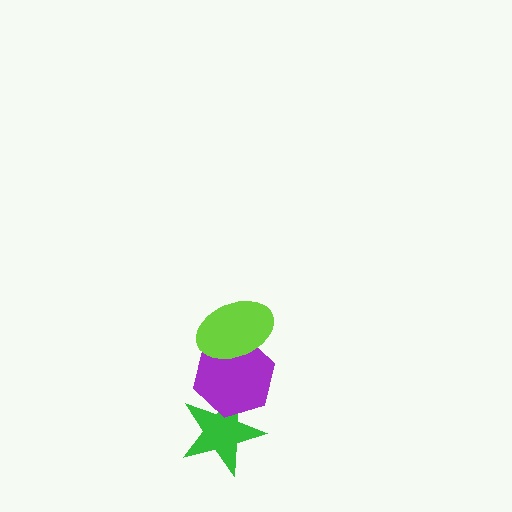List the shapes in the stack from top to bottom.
From top to bottom: the lime ellipse, the purple hexagon, the green star.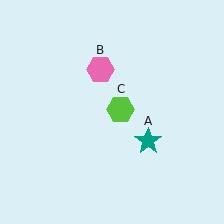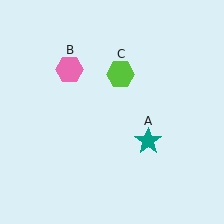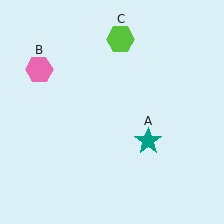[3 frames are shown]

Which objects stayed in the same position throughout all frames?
Teal star (object A) remained stationary.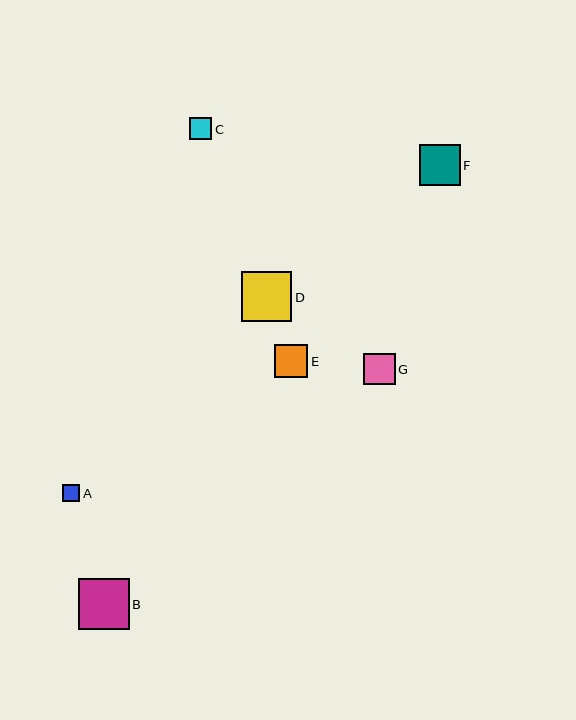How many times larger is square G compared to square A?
Square G is approximately 1.9 times the size of square A.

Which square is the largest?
Square D is the largest with a size of approximately 51 pixels.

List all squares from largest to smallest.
From largest to smallest: D, B, F, E, G, C, A.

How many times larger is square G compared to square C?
Square G is approximately 1.4 times the size of square C.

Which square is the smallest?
Square A is the smallest with a size of approximately 17 pixels.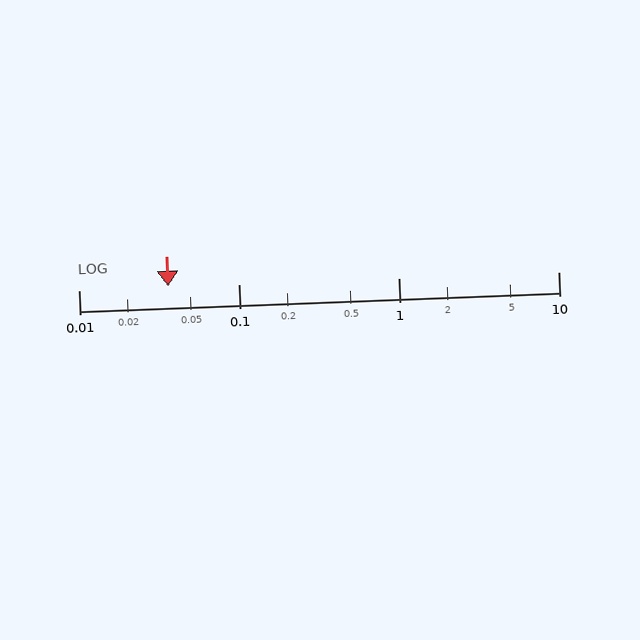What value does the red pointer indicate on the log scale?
The pointer indicates approximately 0.036.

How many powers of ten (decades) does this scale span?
The scale spans 3 decades, from 0.01 to 10.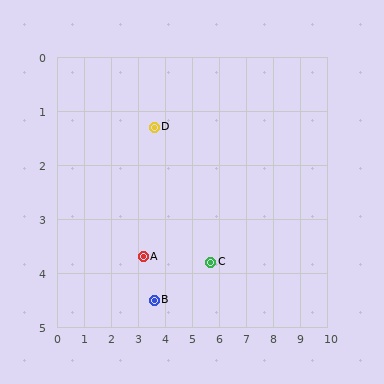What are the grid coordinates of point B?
Point B is at approximately (3.6, 4.5).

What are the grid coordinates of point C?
Point C is at approximately (5.7, 3.8).